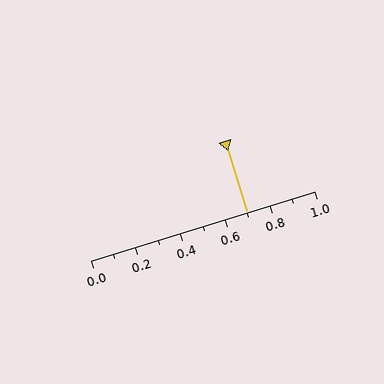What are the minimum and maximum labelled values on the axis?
The axis runs from 0.0 to 1.0.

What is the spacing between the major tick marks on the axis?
The major ticks are spaced 0.2 apart.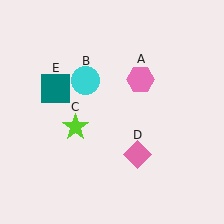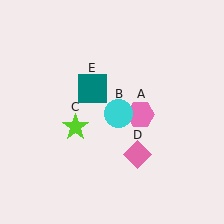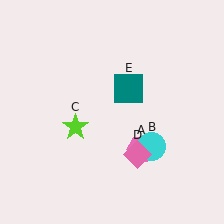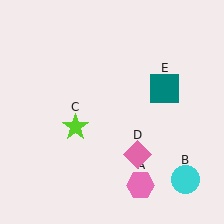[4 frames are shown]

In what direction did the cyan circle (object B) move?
The cyan circle (object B) moved down and to the right.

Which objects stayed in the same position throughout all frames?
Lime star (object C) and pink diamond (object D) remained stationary.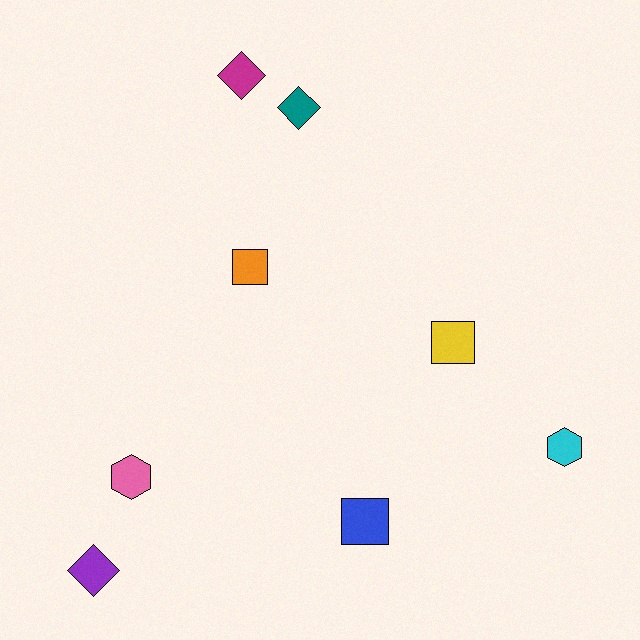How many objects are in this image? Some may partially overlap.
There are 8 objects.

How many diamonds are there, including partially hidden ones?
There are 3 diamonds.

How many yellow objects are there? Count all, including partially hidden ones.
There is 1 yellow object.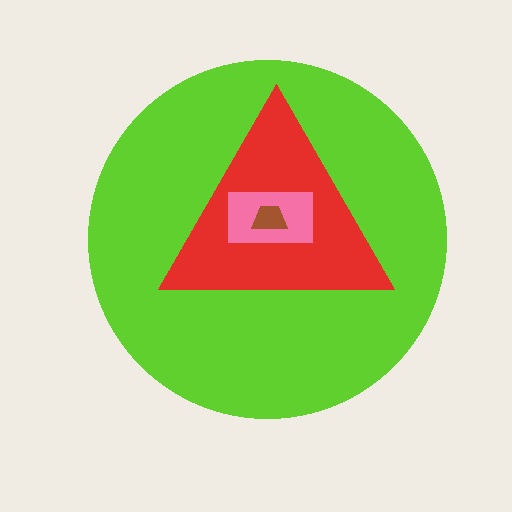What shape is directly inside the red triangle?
The pink rectangle.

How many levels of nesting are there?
4.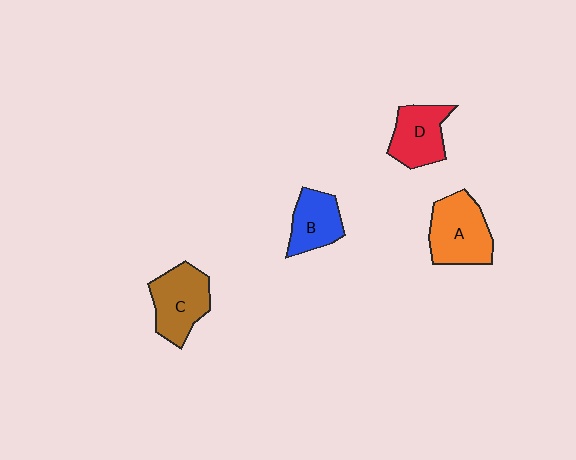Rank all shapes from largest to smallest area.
From largest to smallest: A (orange), C (brown), D (red), B (blue).